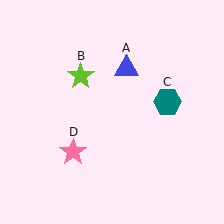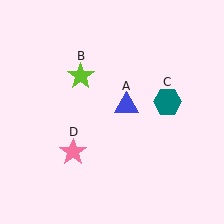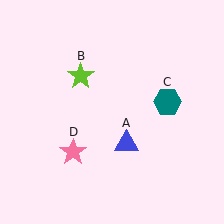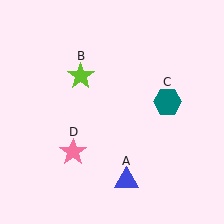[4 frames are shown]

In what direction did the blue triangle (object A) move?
The blue triangle (object A) moved down.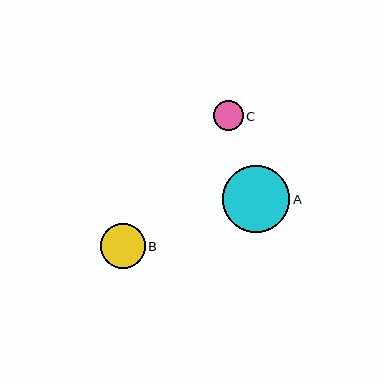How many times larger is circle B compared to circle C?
Circle B is approximately 1.5 times the size of circle C.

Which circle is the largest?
Circle A is the largest with a size of approximately 67 pixels.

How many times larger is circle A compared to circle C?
Circle A is approximately 2.2 times the size of circle C.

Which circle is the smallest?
Circle C is the smallest with a size of approximately 30 pixels.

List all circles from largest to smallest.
From largest to smallest: A, B, C.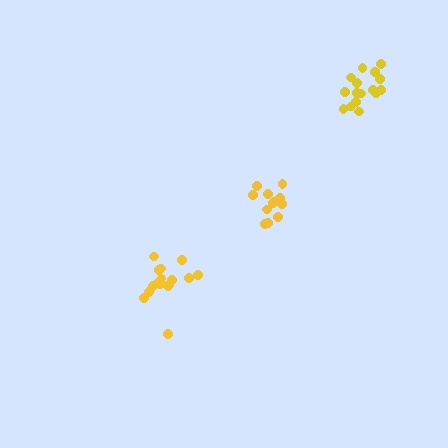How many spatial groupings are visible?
There are 3 spatial groupings.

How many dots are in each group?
Group 1: 17 dots, Group 2: 16 dots, Group 3: 12 dots (45 total).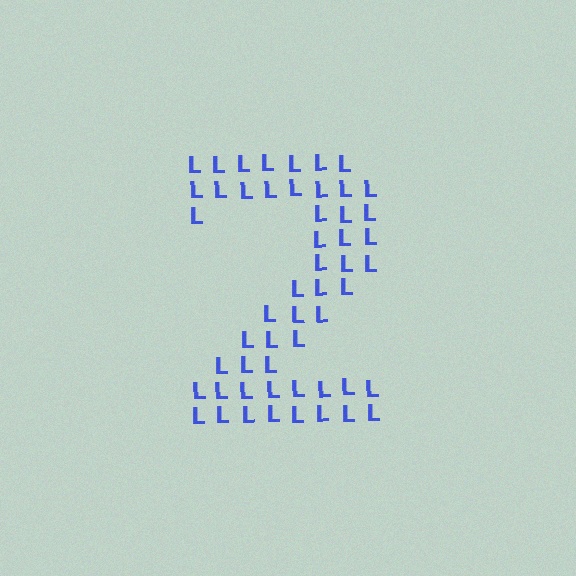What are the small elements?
The small elements are letter L's.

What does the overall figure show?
The overall figure shows the digit 2.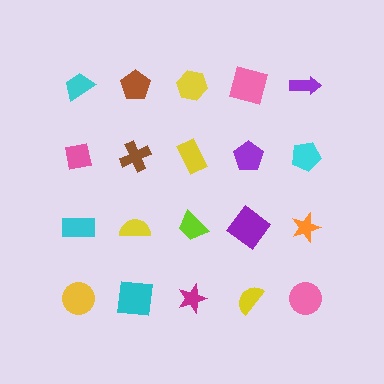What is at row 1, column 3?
A yellow hexagon.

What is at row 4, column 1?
A yellow circle.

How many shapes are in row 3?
5 shapes.